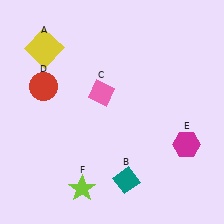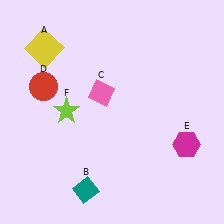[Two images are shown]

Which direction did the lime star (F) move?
The lime star (F) moved up.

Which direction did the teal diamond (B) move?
The teal diamond (B) moved left.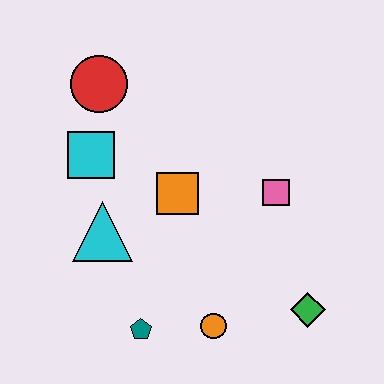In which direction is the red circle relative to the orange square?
The red circle is above the orange square.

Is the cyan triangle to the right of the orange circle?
No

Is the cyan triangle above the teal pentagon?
Yes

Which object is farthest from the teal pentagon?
The red circle is farthest from the teal pentagon.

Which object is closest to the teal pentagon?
The orange circle is closest to the teal pentagon.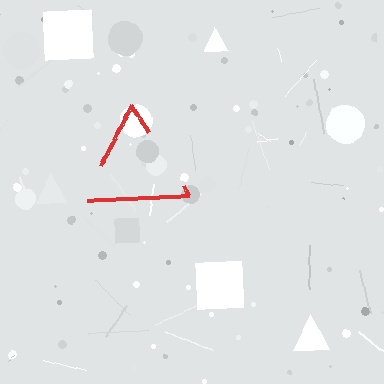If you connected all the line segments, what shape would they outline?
They would outline a triangle.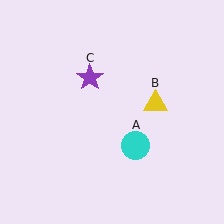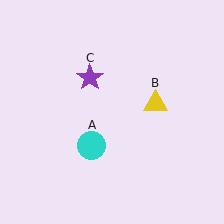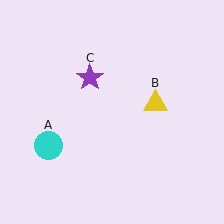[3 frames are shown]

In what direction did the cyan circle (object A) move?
The cyan circle (object A) moved left.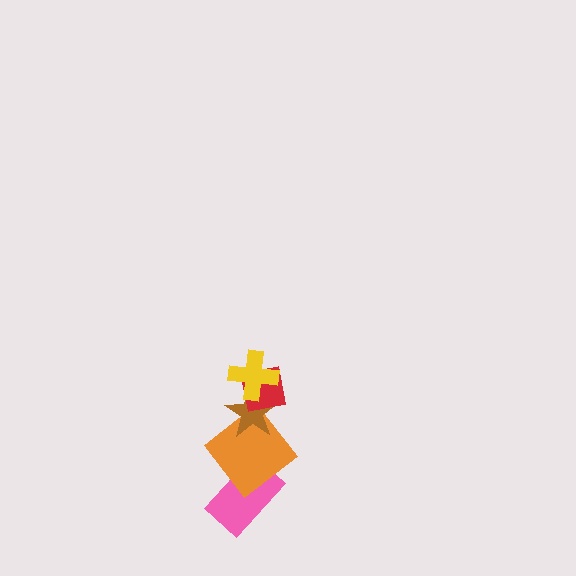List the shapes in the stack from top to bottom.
From top to bottom: the yellow cross, the red square, the brown star, the orange diamond, the pink rectangle.